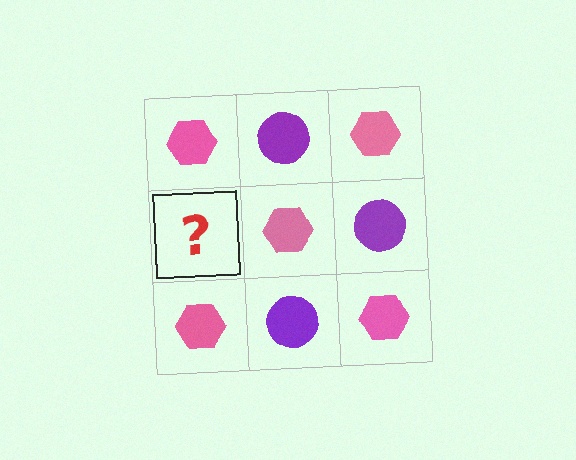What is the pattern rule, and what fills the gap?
The rule is that it alternates pink hexagon and purple circle in a checkerboard pattern. The gap should be filled with a purple circle.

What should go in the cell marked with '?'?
The missing cell should contain a purple circle.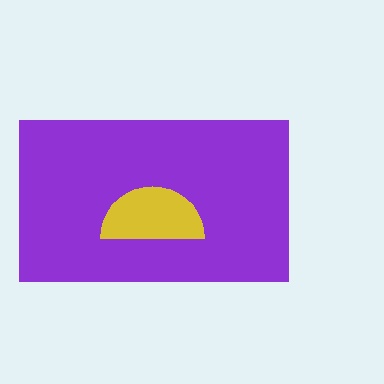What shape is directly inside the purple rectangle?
The yellow semicircle.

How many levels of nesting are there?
2.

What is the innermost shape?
The yellow semicircle.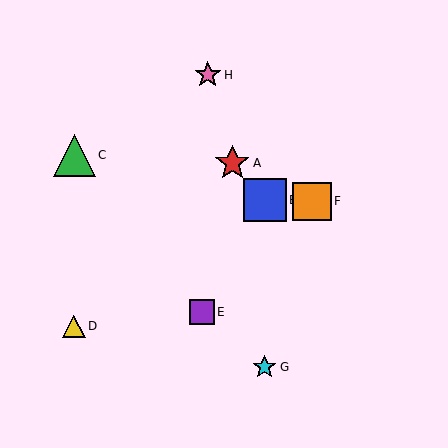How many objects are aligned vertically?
2 objects (B, G) are aligned vertically.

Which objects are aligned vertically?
Objects B, G are aligned vertically.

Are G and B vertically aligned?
Yes, both are at x≈265.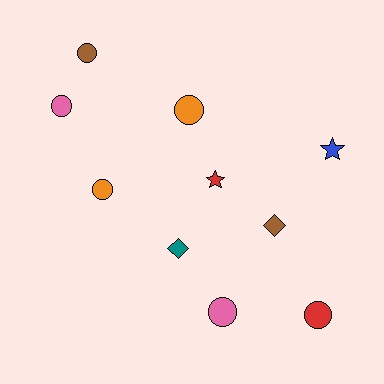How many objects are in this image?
There are 10 objects.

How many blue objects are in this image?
There is 1 blue object.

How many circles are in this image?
There are 6 circles.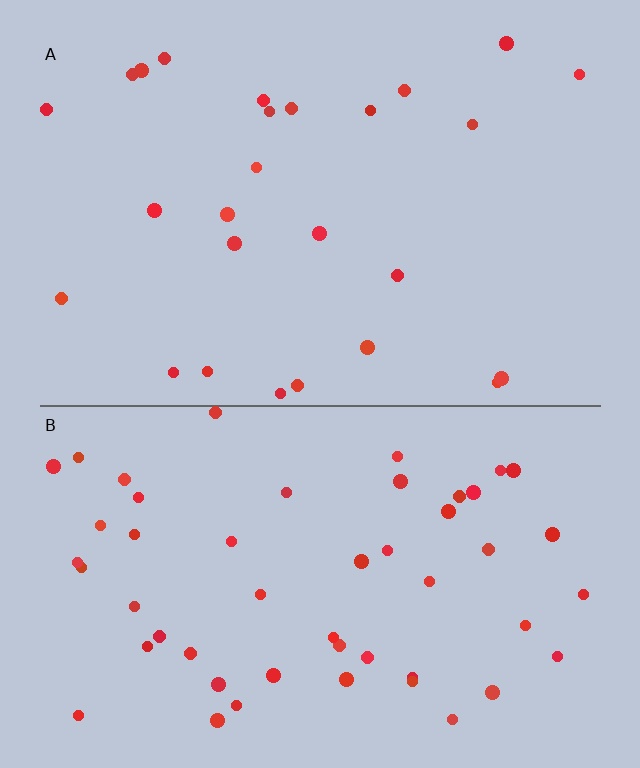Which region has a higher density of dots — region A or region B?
B (the bottom).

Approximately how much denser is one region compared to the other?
Approximately 1.9× — region B over region A.